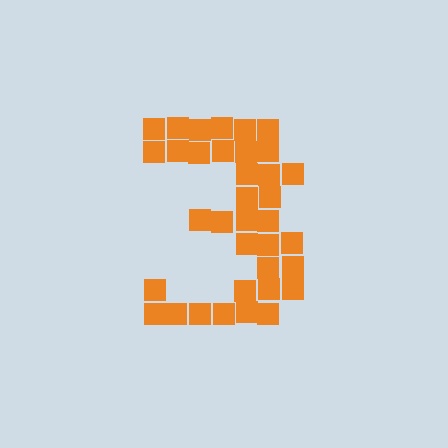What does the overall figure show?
The overall figure shows the digit 3.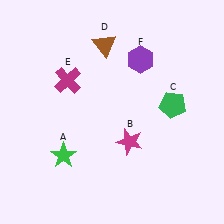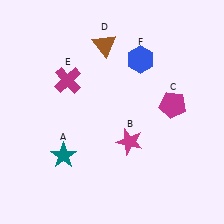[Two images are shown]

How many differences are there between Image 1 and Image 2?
There are 3 differences between the two images.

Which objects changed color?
A changed from green to teal. C changed from green to magenta. F changed from purple to blue.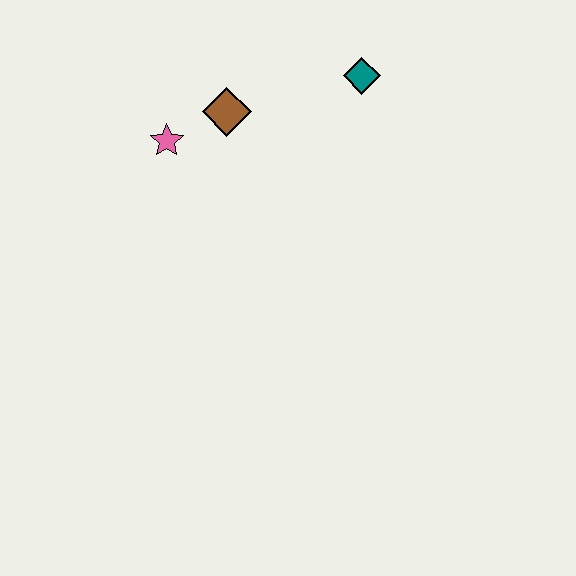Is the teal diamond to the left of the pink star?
No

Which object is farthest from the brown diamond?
The teal diamond is farthest from the brown diamond.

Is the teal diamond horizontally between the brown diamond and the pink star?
No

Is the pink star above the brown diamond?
No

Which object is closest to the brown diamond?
The pink star is closest to the brown diamond.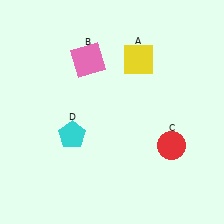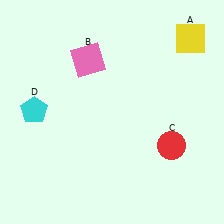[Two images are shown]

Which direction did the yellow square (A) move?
The yellow square (A) moved right.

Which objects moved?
The objects that moved are: the yellow square (A), the cyan pentagon (D).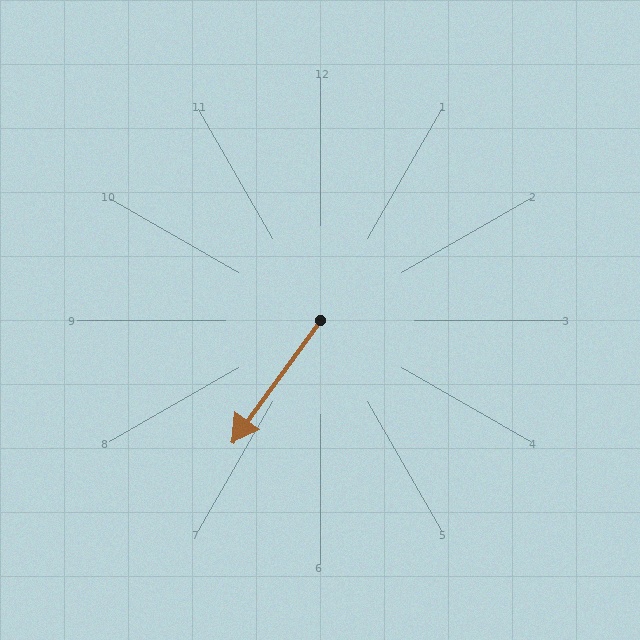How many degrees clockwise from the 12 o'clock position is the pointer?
Approximately 216 degrees.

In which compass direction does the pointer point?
Southwest.